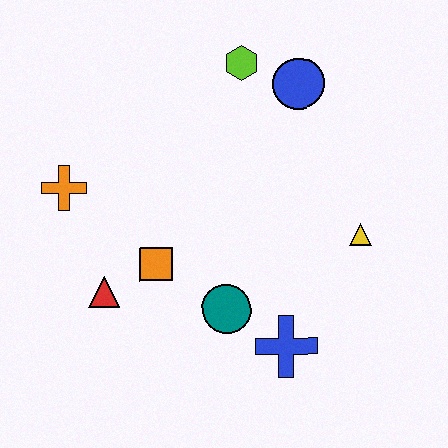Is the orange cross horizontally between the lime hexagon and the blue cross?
No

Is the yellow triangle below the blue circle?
Yes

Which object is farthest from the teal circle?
The lime hexagon is farthest from the teal circle.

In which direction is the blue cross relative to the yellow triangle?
The blue cross is below the yellow triangle.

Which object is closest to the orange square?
The red triangle is closest to the orange square.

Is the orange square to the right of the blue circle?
No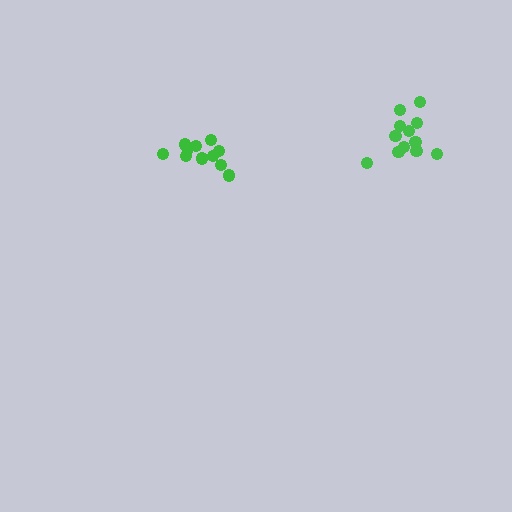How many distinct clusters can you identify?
There are 2 distinct clusters.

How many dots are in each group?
Group 1: 11 dots, Group 2: 14 dots (25 total).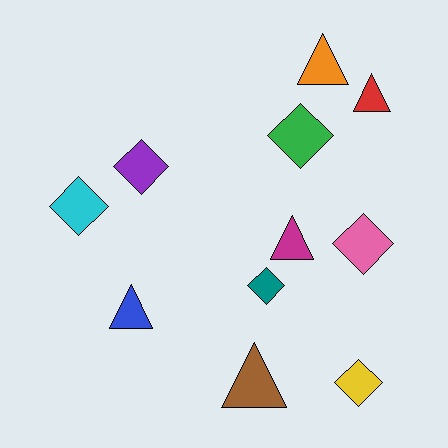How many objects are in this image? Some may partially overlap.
There are 11 objects.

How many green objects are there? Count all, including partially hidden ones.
There is 1 green object.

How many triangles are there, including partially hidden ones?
There are 5 triangles.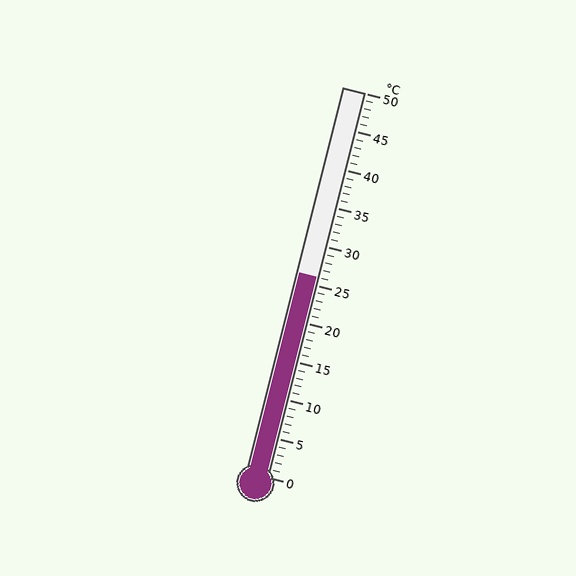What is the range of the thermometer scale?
The thermometer scale ranges from 0°C to 50°C.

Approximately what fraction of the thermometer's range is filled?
The thermometer is filled to approximately 50% of its range.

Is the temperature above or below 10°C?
The temperature is above 10°C.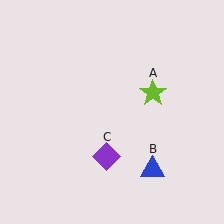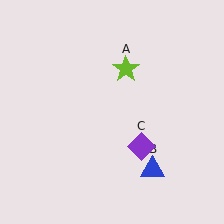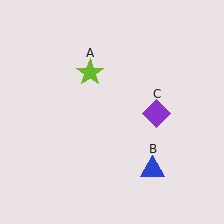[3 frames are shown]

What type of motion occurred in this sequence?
The lime star (object A), purple diamond (object C) rotated counterclockwise around the center of the scene.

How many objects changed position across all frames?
2 objects changed position: lime star (object A), purple diamond (object C).